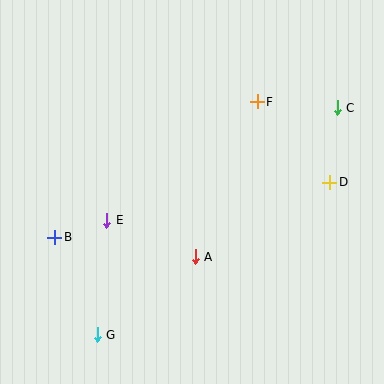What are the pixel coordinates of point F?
Point F is at (257, 102).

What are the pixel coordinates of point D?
Point D is at (330, 182).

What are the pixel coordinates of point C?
Point C is at (337, 108).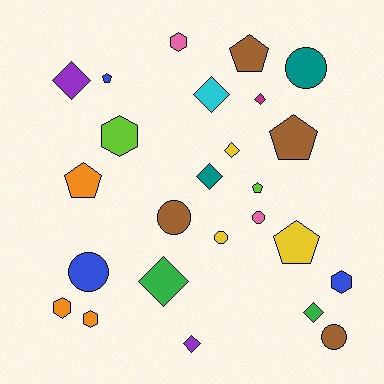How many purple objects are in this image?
There are 2 purple objects.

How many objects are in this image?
There are 25 objects.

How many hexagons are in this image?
There are 5 hexagons.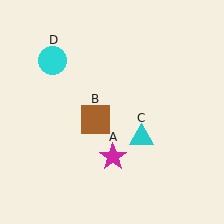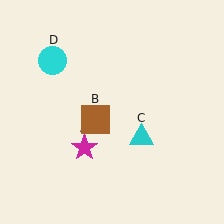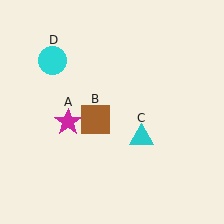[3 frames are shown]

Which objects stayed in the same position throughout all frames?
Brown square (object B) and cyan triangle (object C) and cyan circle (object D) remained stationary.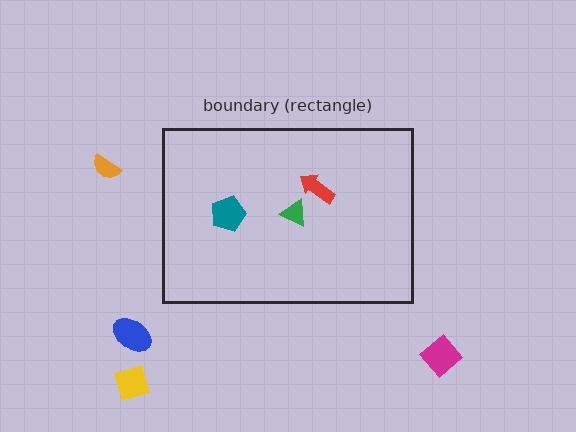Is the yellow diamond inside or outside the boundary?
Outside.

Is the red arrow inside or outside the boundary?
Inside.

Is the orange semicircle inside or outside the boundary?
Outside.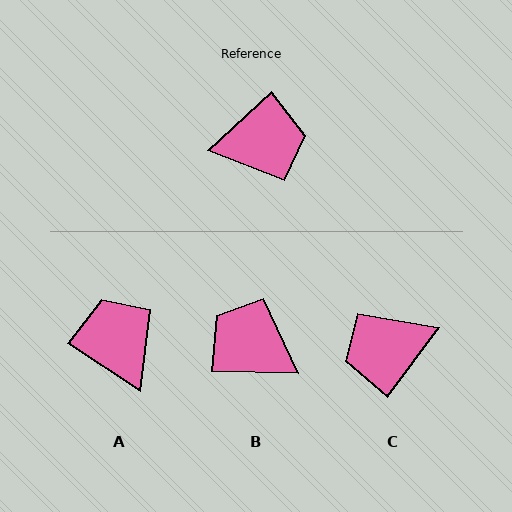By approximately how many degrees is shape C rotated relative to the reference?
Approximately 169 degrees clockwise.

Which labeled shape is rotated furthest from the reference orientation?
C, about 169 degrees away.